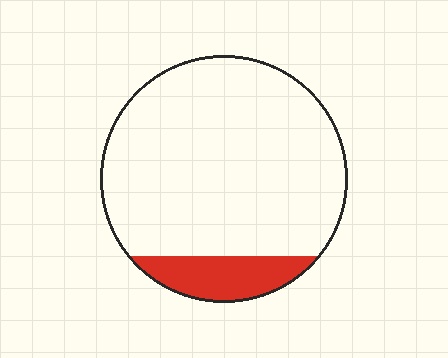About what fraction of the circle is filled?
About one eighth (1/8).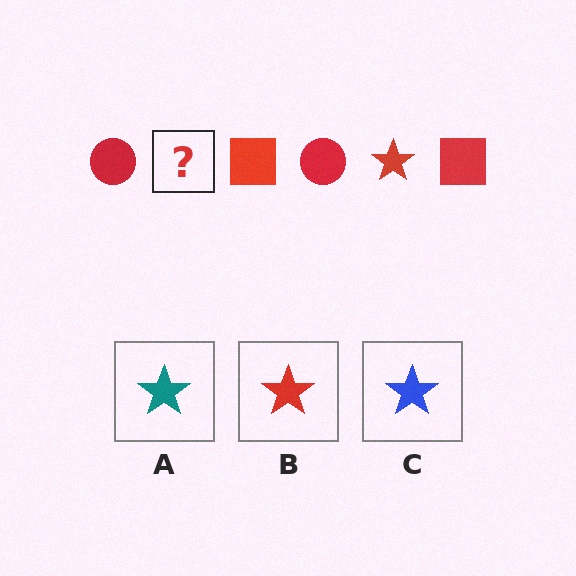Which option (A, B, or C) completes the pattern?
B.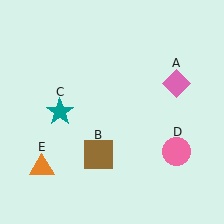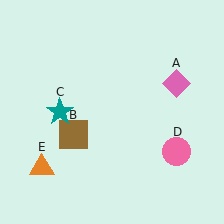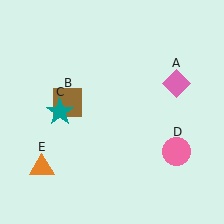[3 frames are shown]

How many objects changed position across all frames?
1 object changed position: brown square (object B).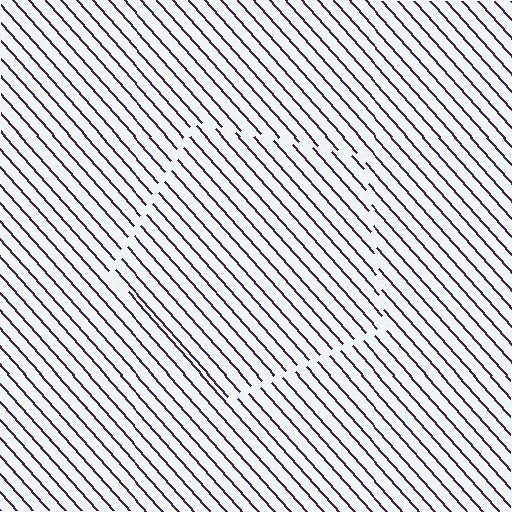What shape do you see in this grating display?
An illusory pentagon. The interior of the shape contains the same grating, shifted by half a period — the contour is defined by the phase discontinuity where line-ends from the inner and outer gratings abut.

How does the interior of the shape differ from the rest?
The interior of the shape contains the same grating, shifted by half a period — the contour is defined by the phase discontinuity where line-ends from the inner and outer gratings abut.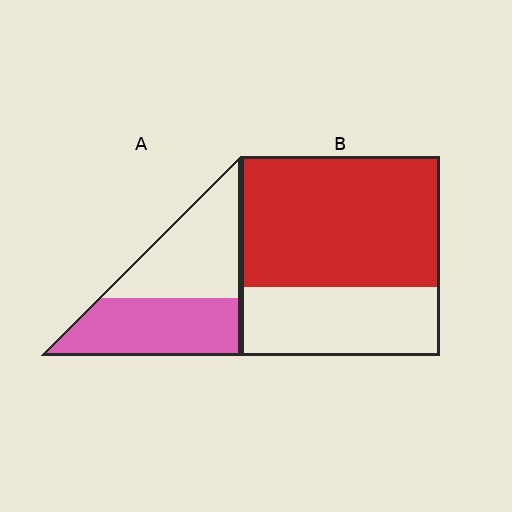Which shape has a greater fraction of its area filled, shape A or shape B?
Shape B.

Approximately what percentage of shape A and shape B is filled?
A is approximately 50% and B is approximately 65%.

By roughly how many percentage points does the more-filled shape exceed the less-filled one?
By roughly 15 percentage points (B over A).